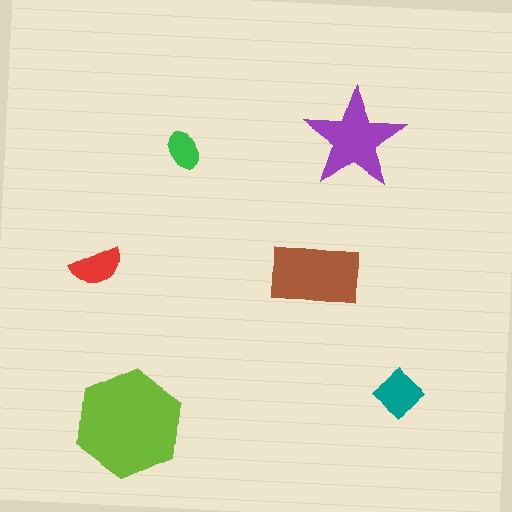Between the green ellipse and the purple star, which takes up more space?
The purple star.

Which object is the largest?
The lime hexagon.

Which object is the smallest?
The green ellipse.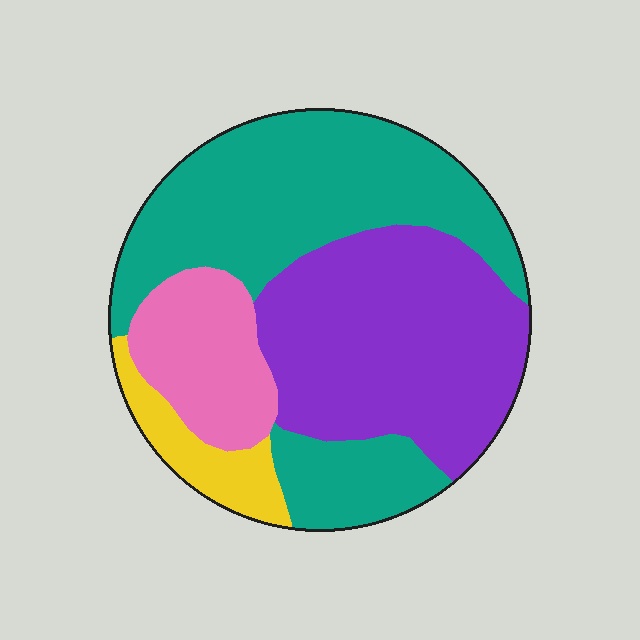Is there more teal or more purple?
Teal.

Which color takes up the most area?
Teal, at roughly 45%.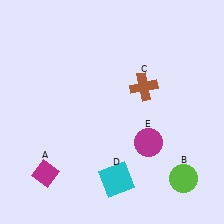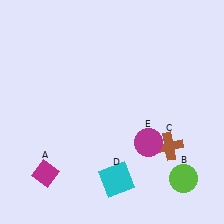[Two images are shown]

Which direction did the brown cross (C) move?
The brown cross (C) moved down.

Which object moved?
The brown cross (C) moved down.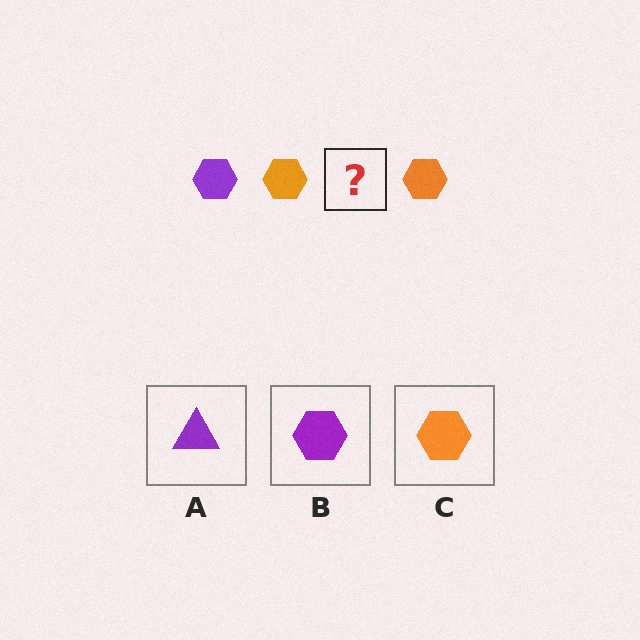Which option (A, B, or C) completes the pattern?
B.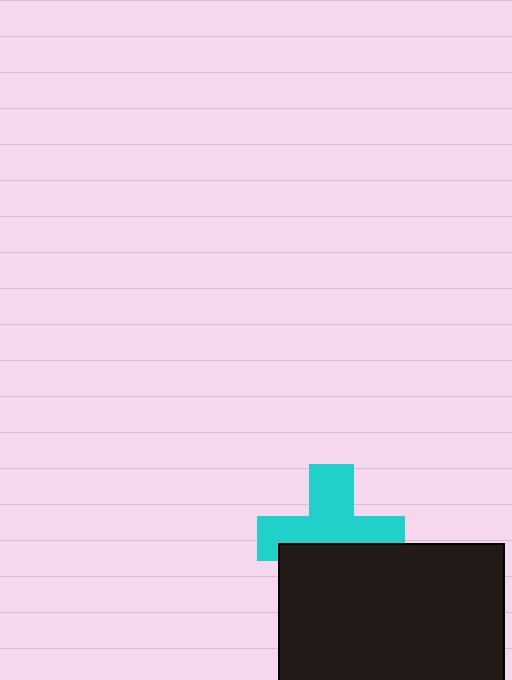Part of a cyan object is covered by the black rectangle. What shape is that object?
It is a cross.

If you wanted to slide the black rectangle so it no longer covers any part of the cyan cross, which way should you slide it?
Slide it down — that is the most direct way to separate the two shapes.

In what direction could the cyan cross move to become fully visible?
The cyan cross could move up. That would shift it out from behind the black rectangle entirely.